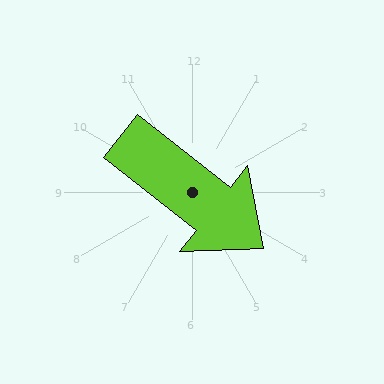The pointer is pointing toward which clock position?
Roughly 4 o'clock.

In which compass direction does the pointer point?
Southeast.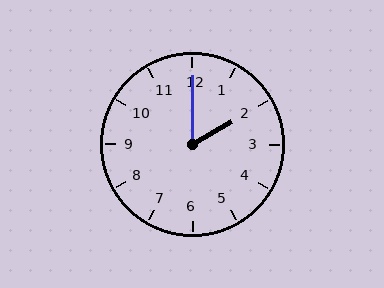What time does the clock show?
2:00.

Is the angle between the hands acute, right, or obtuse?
It is acute.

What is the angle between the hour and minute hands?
Approximately 60 degrees.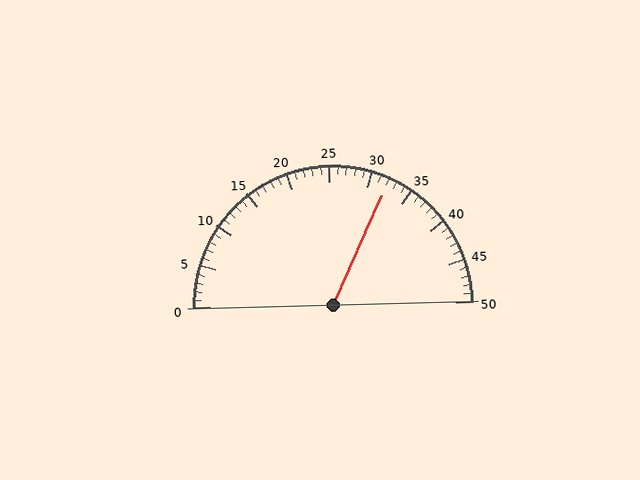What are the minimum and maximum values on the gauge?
The gauge ranges from 0 to 50.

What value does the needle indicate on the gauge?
The needle indicates approximately 32.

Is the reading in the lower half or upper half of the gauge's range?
The reading is in the upper half of the range (0 to 50).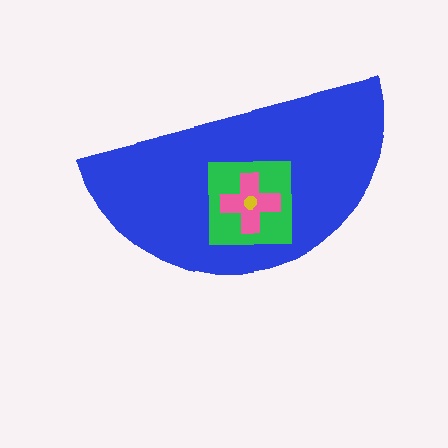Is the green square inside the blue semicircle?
Yes.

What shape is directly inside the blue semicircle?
The green square.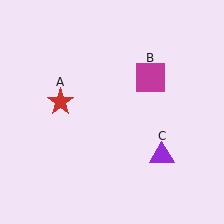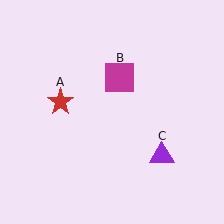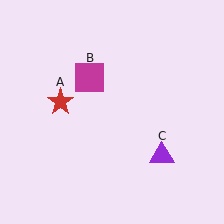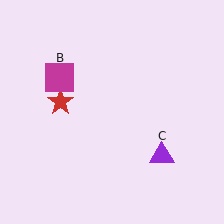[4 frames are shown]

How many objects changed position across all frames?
1 object changed position: magenta square (object B).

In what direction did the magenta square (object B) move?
The magenta square (object B) moved left.